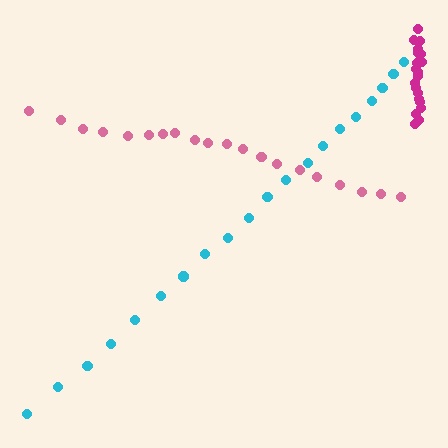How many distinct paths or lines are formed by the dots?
There are 3 distinct paths.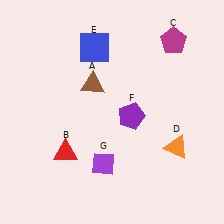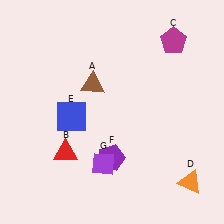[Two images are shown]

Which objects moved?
The objects that moved are: the orange triangle (D), the blue square (E), the purple pentagon (F).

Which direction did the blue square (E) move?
The blue square (E) moved down.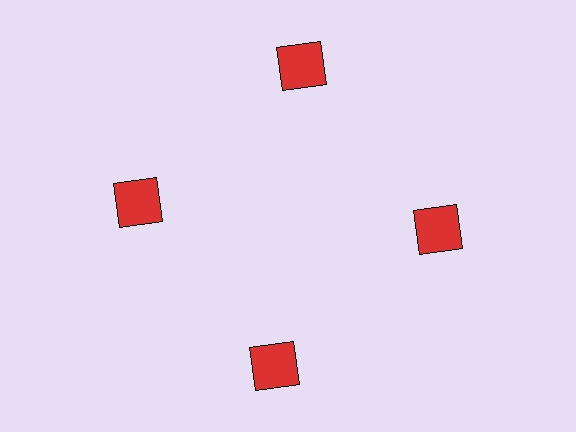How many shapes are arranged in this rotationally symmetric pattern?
There are 4 shapes, arranged in 4 groups of 1.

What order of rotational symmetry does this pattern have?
This pattern has 4-fold rotational symmetry.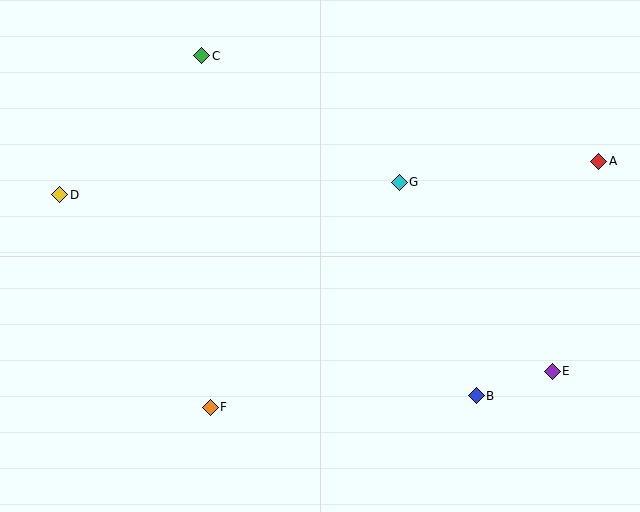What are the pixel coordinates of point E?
Point E is at (552, 371).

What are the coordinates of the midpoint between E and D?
The midpoint between E and D is at (306, 283).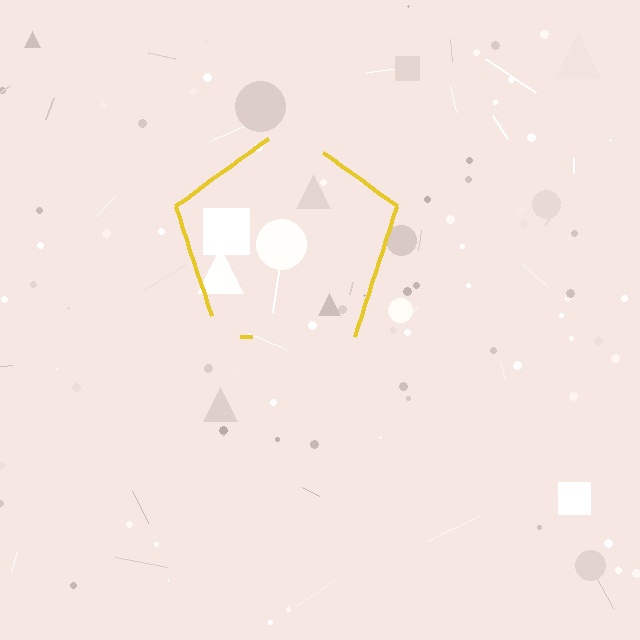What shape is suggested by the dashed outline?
The dashed outline suggests a pentagon.